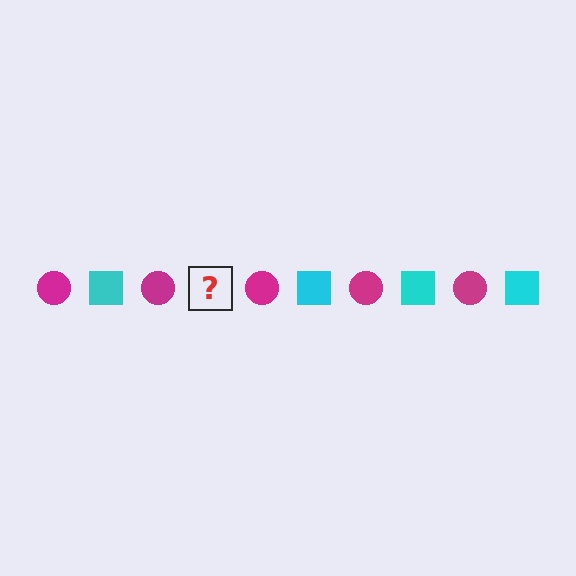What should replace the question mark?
The question mark should be replaced with a cyan square.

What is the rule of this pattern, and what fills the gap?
The rule is that the pattern alternates between magenta circle and cyan square. The gap should be filled with a cyan square.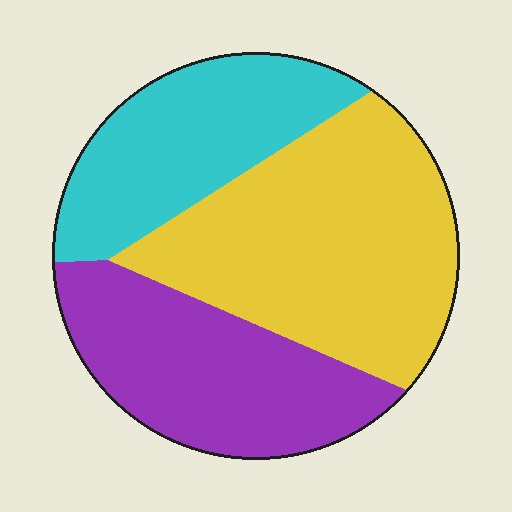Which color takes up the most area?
Yellow, at roughly 45%.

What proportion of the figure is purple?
Purple covers around 30% of the figure.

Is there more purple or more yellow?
Yellow.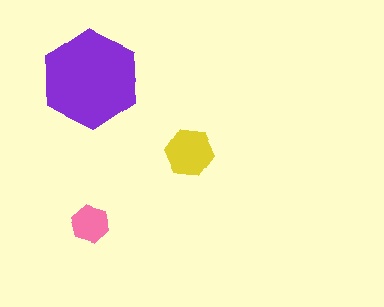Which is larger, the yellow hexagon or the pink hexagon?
The yellow one.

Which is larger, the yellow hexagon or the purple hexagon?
The purple one.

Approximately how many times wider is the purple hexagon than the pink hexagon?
About 2.5 times wider.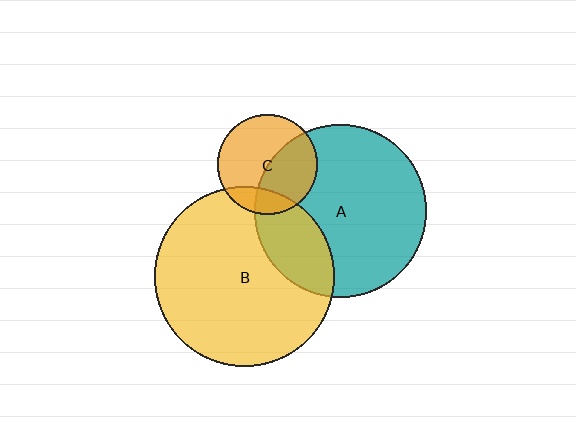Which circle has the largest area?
Circle B (yellow).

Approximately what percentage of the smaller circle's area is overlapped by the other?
Approximately 15%.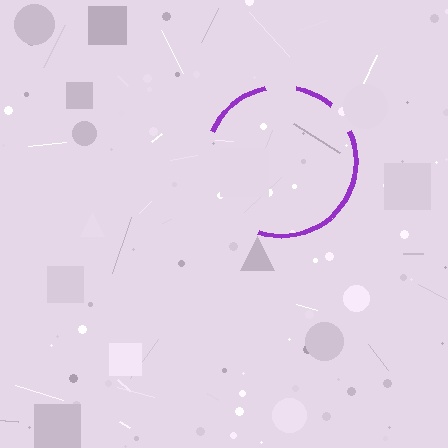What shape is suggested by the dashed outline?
The dashed outline suggests a circle.